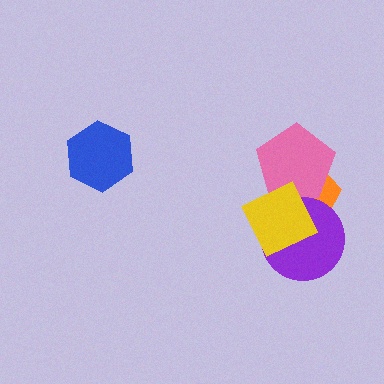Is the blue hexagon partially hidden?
No, no other shape covers it.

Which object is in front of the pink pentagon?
The yellow diamond is in front of the pink pentagon.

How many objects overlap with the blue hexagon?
0 objects overlap with the blue hexagon.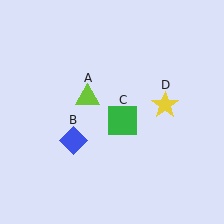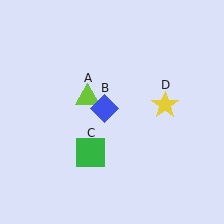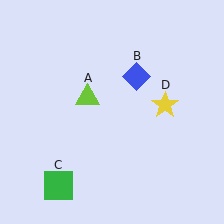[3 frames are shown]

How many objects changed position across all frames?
2 objects changed position: blue diamond (object B), green square (object C).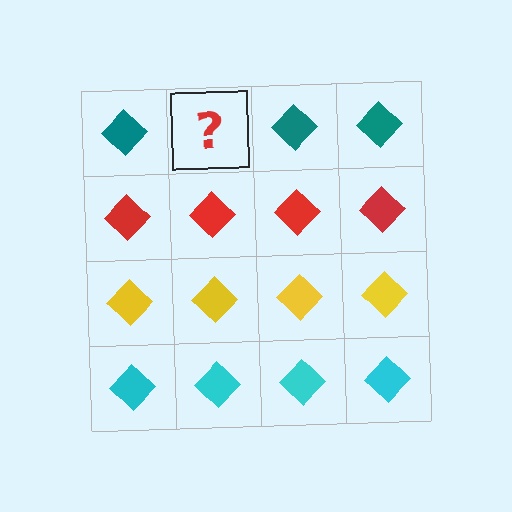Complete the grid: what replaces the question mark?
The question mark should be replaced with a teal diamond.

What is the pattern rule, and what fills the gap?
The rule is that each row has a consistent color. The gap should be filled with a teal diamond.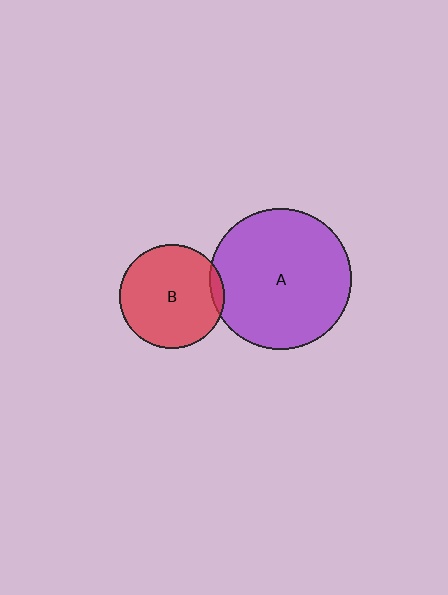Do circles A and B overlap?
Yes.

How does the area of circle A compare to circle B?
Approximately 1.8 times.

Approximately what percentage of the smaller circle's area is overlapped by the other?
Approximately 5%.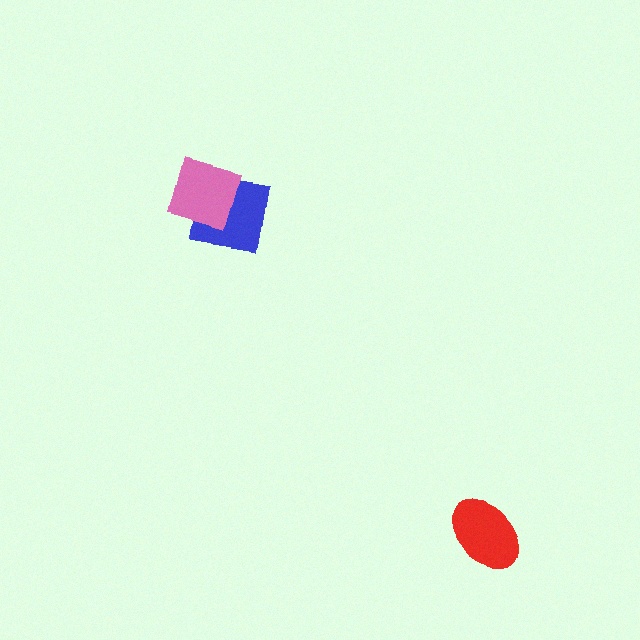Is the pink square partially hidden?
No, no other shape covers it.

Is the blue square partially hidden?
Yes, it is partially covered by another shape.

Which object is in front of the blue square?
The pink square is in front of the blue square.